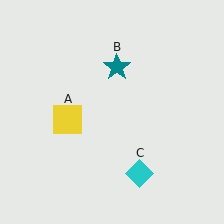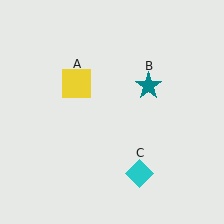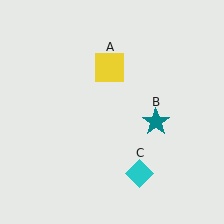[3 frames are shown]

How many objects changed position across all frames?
2 objects changed position: yellow square (object A), teal star (object B).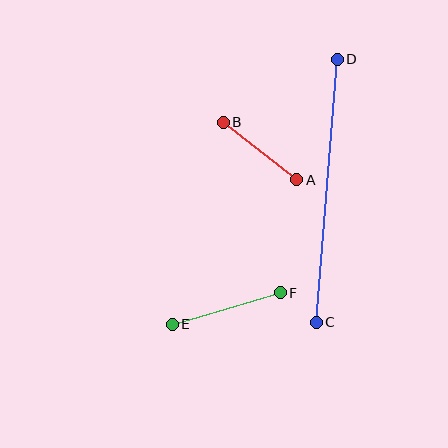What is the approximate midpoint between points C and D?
The midpoint is at approximately (327, 191) pixels.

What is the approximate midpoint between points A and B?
The midpoint is at approximately (260, 151) pixels.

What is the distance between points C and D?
The distance is approximately 264 pixels.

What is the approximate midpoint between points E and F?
The midpoint is at approximately (226, 309) pixels.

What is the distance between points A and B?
The distance is approximately 93 pixels.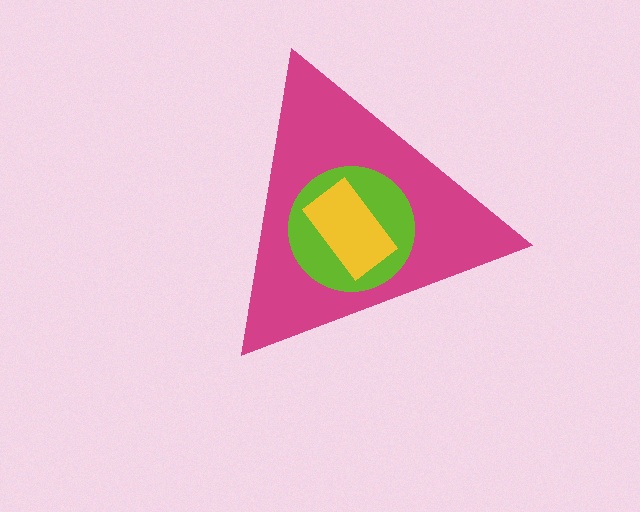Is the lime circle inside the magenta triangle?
Yes.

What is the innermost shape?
The yellow rectangle.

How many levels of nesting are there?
3.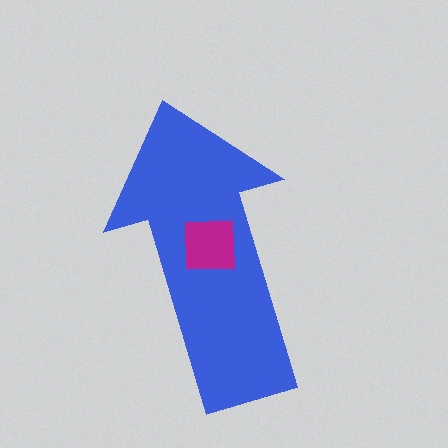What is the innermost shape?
The magenta square.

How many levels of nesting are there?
2.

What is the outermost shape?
The blue arrow.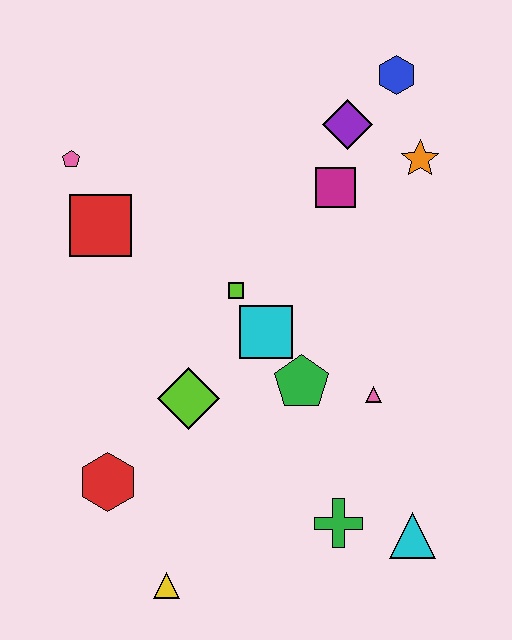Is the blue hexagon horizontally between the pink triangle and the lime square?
No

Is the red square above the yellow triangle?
Yes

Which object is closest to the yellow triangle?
The red hexagon is closest to the yellow triangle.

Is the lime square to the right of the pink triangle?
No